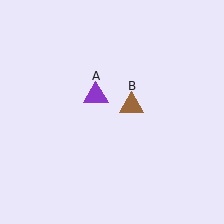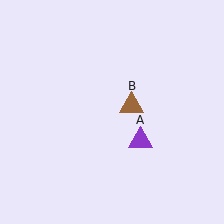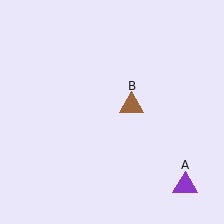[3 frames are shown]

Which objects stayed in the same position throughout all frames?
Brown triangle (object B) remained stationary.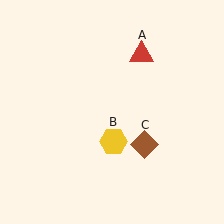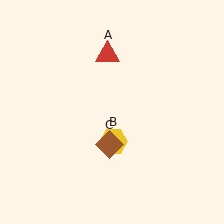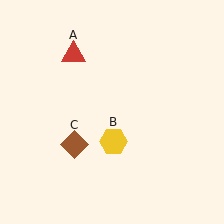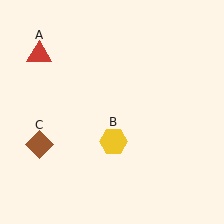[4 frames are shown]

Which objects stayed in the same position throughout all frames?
Yellow hexagon (object B) remained stationary.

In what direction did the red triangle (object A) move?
The red triangle (object A) moved left.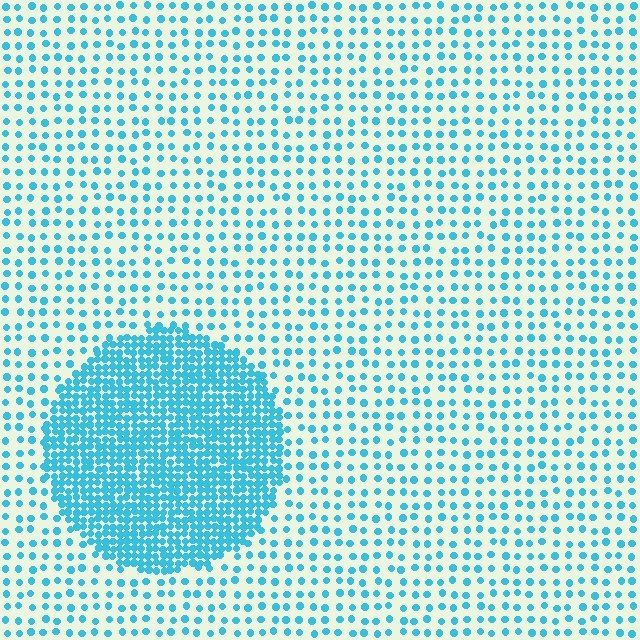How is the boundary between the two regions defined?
The boundary is defined by a change in element density (approximately 3.1x ratio). All elements are the same color, size, and shape.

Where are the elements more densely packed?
The elements are more densely packed inside the circle boundary.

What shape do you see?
I see a circle.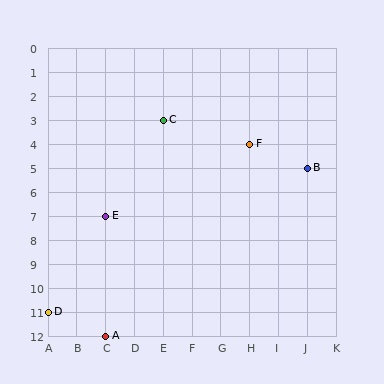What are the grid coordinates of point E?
Point E is at grid coordinates (C, 7).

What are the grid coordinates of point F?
Point F is at grid coordinates (H, 4).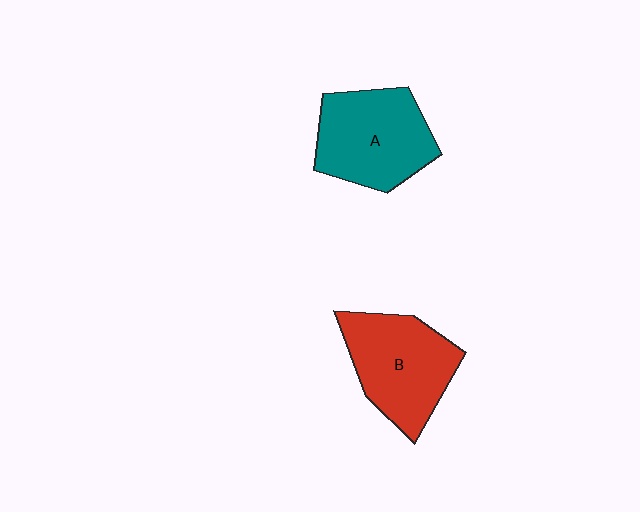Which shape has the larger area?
Shape A (teal).